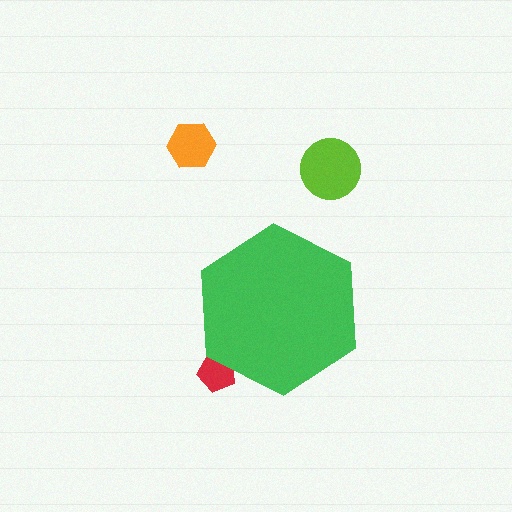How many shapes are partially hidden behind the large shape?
1 shape is partially hidden.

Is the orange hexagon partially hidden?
No, the orange hexagon is fully visible.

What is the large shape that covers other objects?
A green hexagon.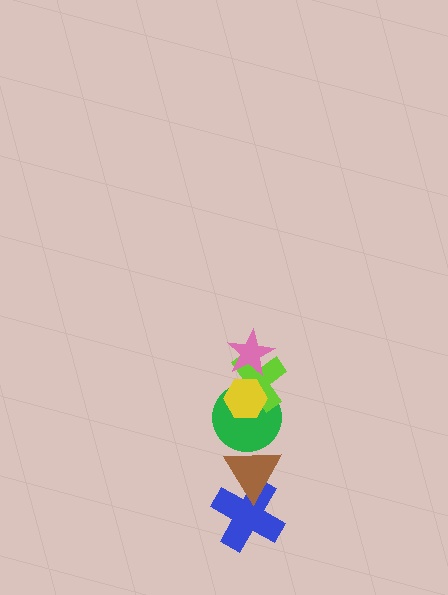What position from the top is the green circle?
The green circle is 4th from the top.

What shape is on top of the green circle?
The lime cross is on top of the green circle.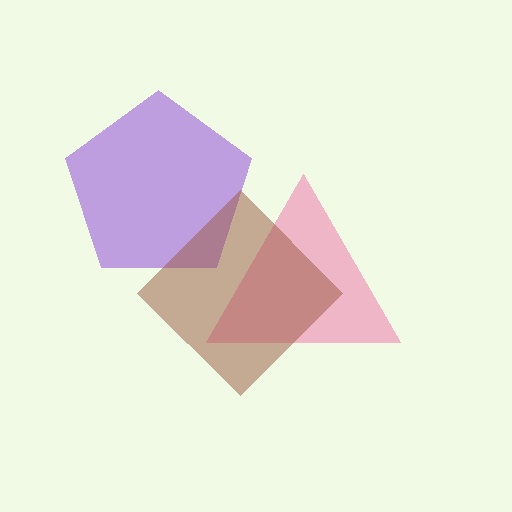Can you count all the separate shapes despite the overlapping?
Yes, there are 3 separate shapes.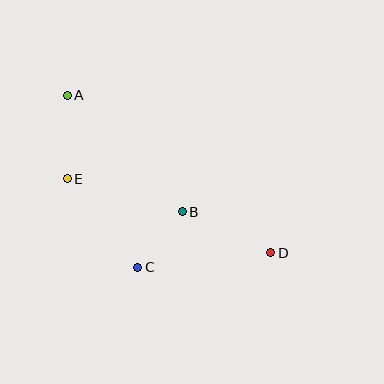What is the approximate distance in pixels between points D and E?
The distance between D and E is approximately 216 pixels.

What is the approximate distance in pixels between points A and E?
The distance between A and E is approximately 84 pixels.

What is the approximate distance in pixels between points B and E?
The distance between B and E is approximately 120 pixels.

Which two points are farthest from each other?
Points A and D are farthest from each other.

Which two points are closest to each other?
Points B and C are closest to each other.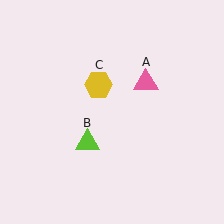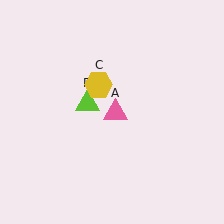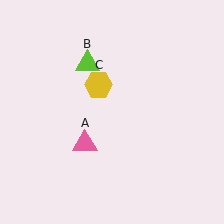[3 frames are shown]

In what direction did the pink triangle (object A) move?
The pink triangle (object A) moved down and to the left.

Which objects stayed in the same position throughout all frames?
Yellow hexagon (object C) remained stationary.